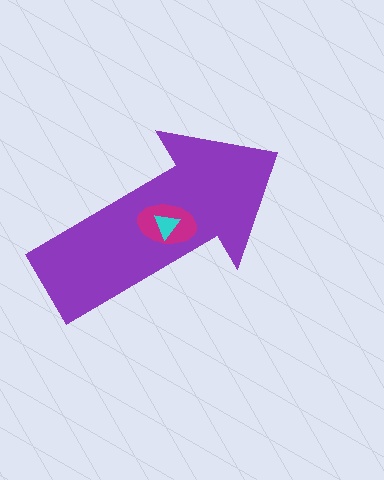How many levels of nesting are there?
3.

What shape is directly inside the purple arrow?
The magenta ellipse.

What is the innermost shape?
The cyan triangle.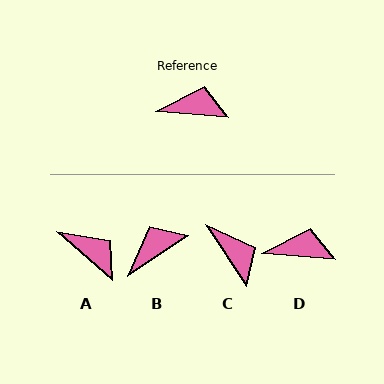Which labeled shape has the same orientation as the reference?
D.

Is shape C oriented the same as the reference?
No, it is off by about 52 degrees.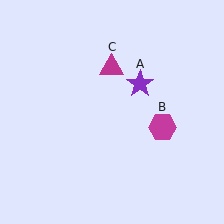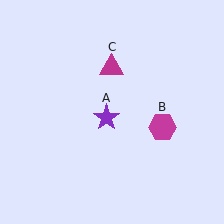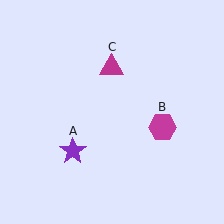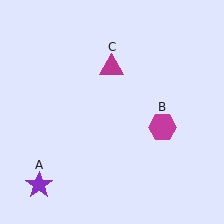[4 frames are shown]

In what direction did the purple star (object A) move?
The purple star (object A) moved down and to the left.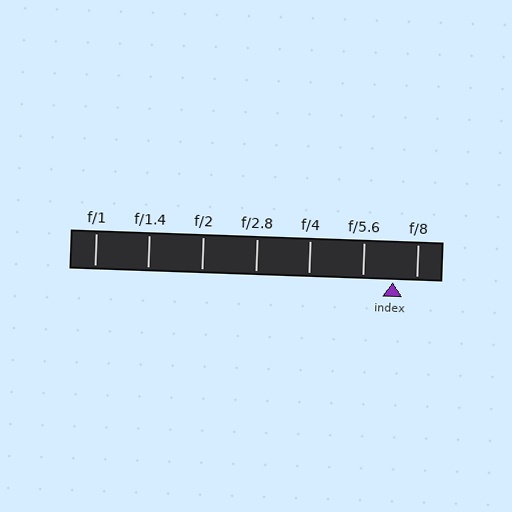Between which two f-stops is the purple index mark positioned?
The index mark is between f/5.6 and f/8.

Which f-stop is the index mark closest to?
The index mark is closest to f/8.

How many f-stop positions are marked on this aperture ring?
There are 7 f-stop positions marked.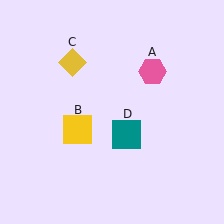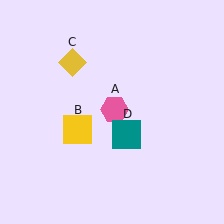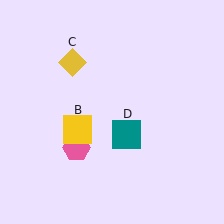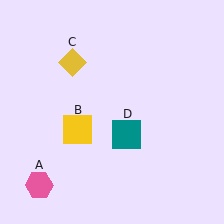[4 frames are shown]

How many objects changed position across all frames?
1 object changed position: pink hexagon (object A).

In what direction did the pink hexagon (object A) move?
The pink hexagon (object A) moved down and to the left.